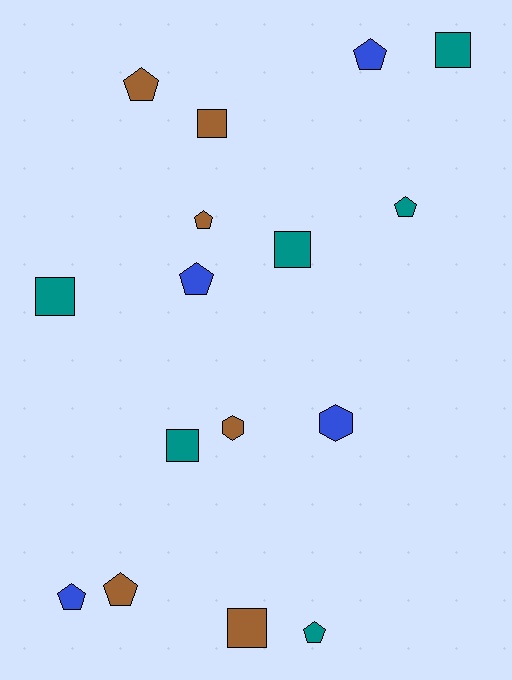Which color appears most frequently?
Teal, with 6 objects.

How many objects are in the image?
There are 16 objects.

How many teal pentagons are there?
There are 2 teal pentagons.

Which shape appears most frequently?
Pentagon, with 8 objects.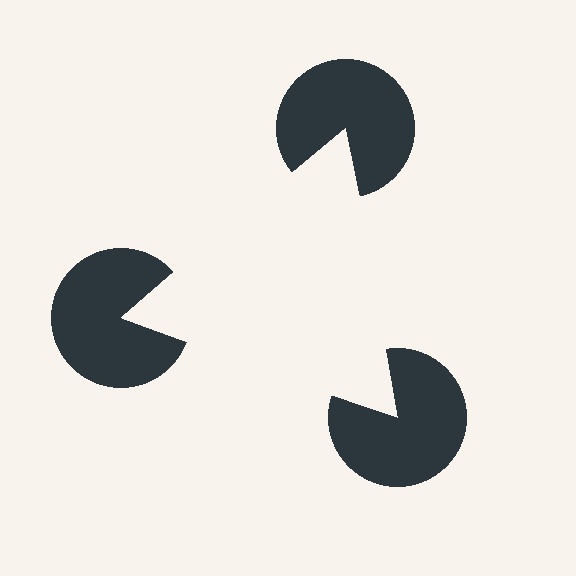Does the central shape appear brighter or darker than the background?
It typically appears slightly brighter than the background, even though no actual brightness change is drawn.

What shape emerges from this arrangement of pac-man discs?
An illusory triangle — its edges are inferred from the aligned wedge cuts in the pac-man discs, not physically drawn.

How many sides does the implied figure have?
3 sides.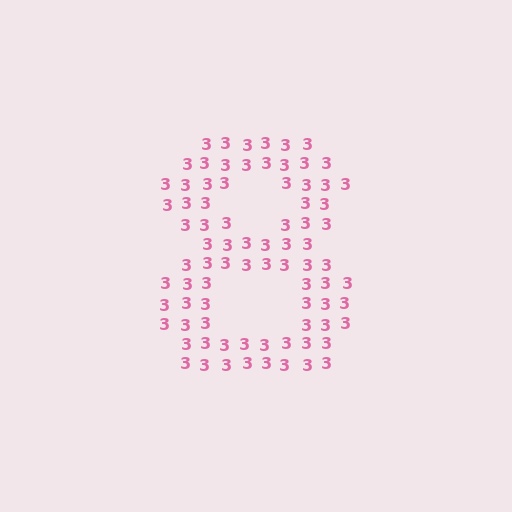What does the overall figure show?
The overall figure shows the digit 8.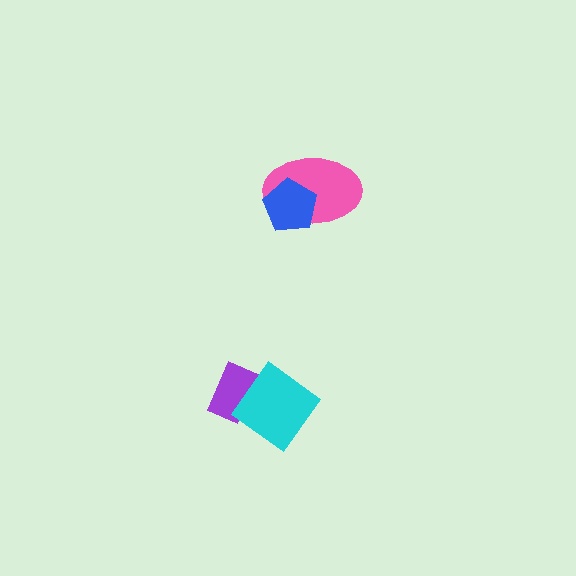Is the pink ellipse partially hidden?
Yes, it is partially covered by another shape.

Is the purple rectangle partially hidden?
Yes, it is partially covered by another shape.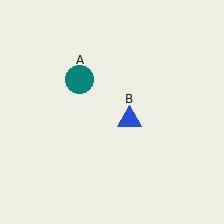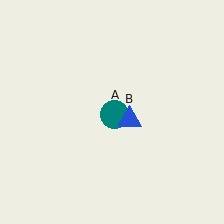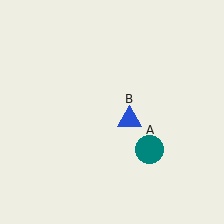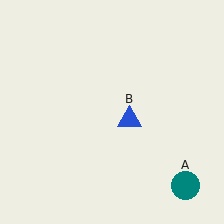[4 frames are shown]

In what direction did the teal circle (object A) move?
The teal circle (object A) moved down and to the right.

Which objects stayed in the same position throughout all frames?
Blue triangle (object B) remained stationary.